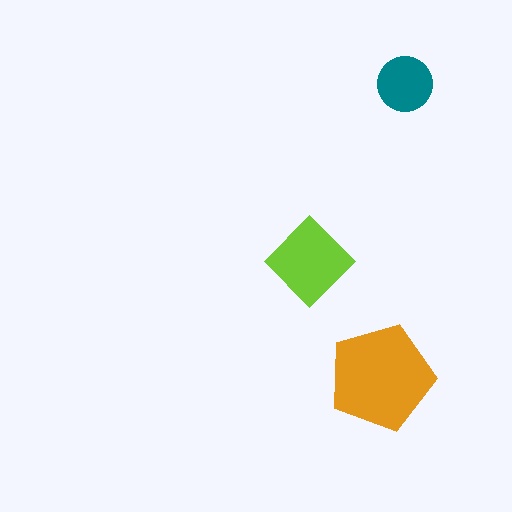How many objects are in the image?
There are 3 objects in the image.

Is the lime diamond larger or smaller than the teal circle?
Larger.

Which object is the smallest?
The teal circle.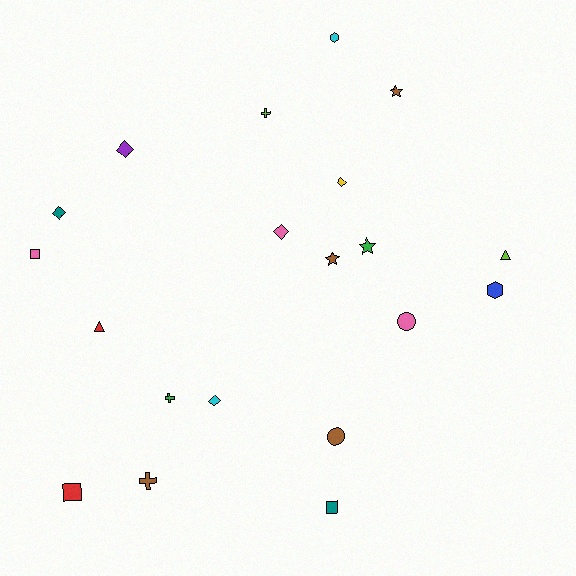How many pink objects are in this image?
There are 3 pink objects.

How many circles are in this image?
There are 2 circles.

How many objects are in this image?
There are 20 objects.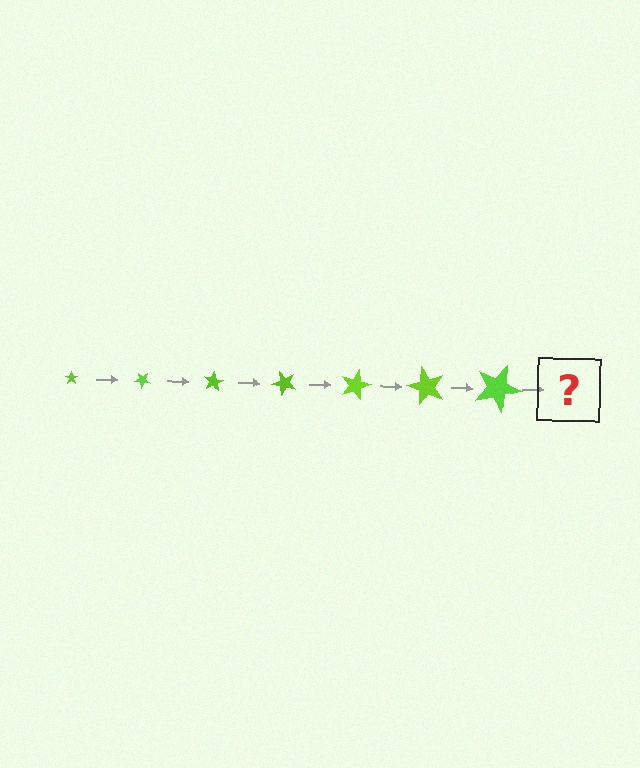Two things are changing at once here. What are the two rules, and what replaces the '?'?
The two rules are that the star grows larger each step and it rotates 40 degrees each step. The '?' should be a star, larger than the previous one and rotated 280 degrees from the start.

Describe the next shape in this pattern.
It should be a star, larger than the previous one and rotated 280 degrees from the start.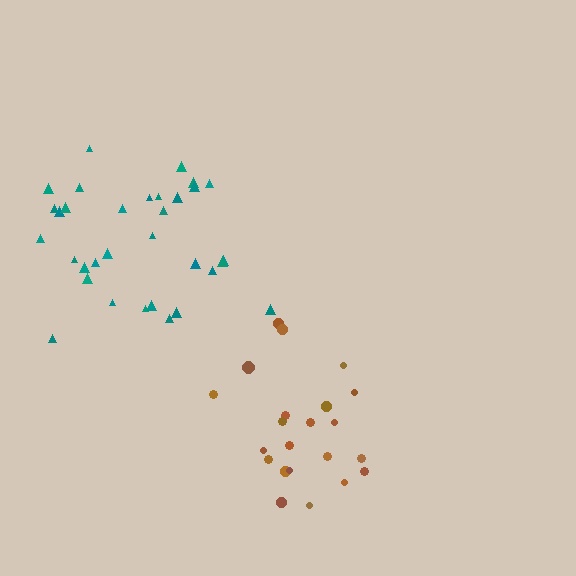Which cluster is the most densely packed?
Brown.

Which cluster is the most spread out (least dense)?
Teal.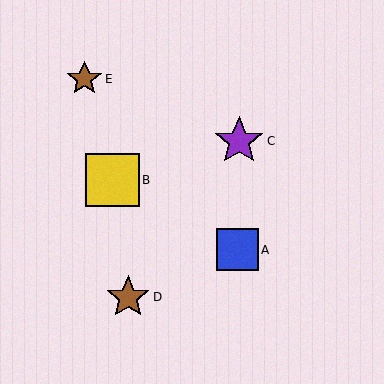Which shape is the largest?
The yellow square (labeled B) is the largest.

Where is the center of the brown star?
The center of the brown star is at (128, 298).